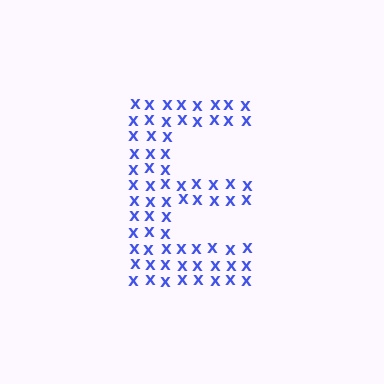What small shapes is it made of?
It is made of small letter X's.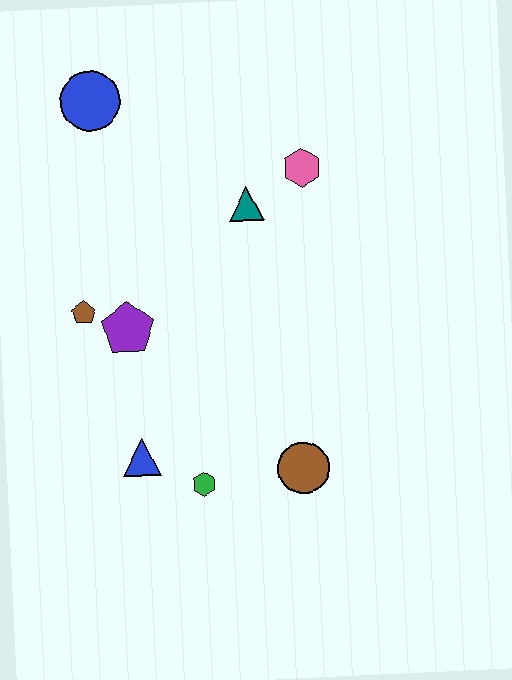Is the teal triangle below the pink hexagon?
Yes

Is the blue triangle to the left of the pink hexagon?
Yes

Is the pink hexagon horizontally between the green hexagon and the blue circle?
No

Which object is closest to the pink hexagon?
The teal triangle is closest to the pink hexagon.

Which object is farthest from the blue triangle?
The blue circle is farthest from the blue triangle.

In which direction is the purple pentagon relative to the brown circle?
The purple pentagon is to the left of the brown circle.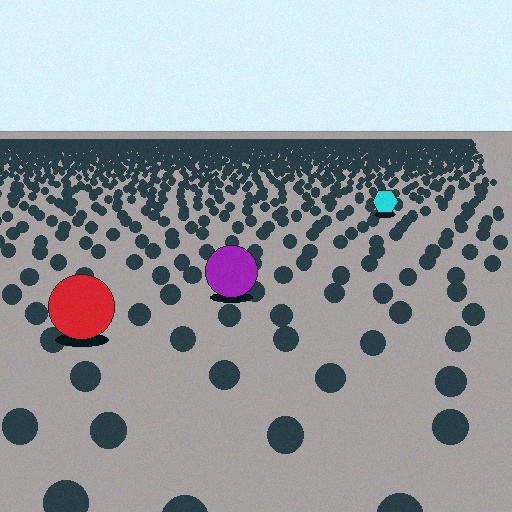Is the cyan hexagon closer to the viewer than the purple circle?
No. The purple circle is closer — you can tell from the texture gradient: the ground texture is coarser near it.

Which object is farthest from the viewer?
The cyan hexagon is farthest from the viewer. It appears smaller and the ground texture around it is denser.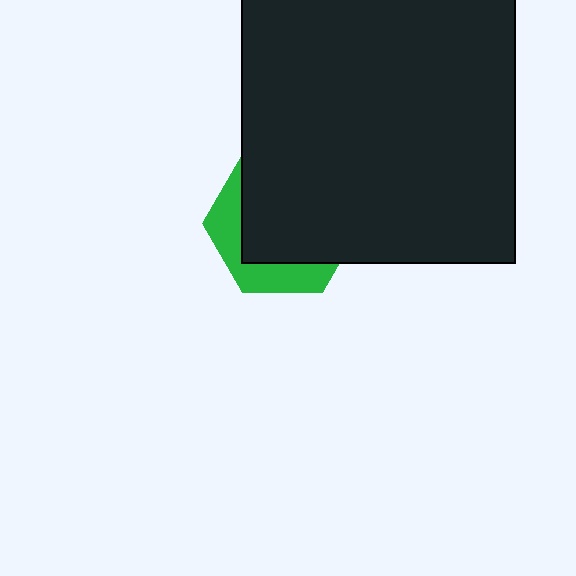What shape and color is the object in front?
The object in front is a black square.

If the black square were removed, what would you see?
You would see the complete green hexagon.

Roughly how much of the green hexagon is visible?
A small part of it is visible (roughly 32%).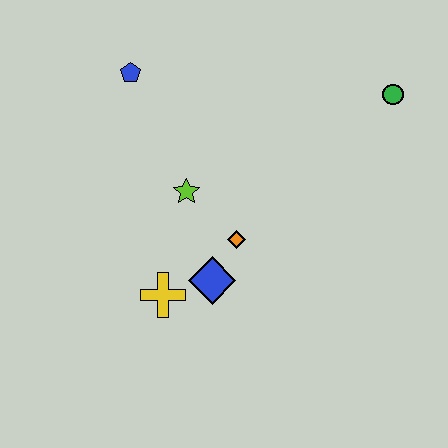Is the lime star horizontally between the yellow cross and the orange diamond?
Yes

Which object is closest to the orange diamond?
The blue diamond is closest to the orange diamond.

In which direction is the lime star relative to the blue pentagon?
The lime star is below the blue pentagon.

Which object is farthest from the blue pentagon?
The green circle is farthest from the blue pentagon.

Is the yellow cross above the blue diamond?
No